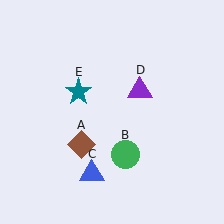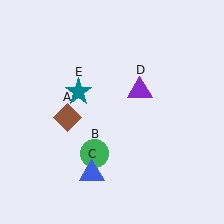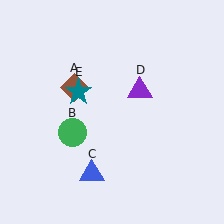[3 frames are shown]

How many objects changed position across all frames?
2 objects changed position: brown diamond (object A), green circle (object B).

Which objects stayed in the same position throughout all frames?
Blue triangle (object C) and purple triangle (object D) and teal star (object E) remained stationary.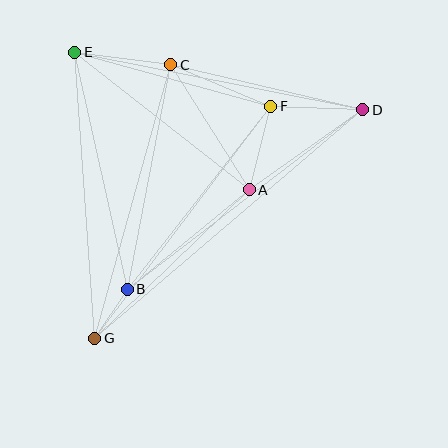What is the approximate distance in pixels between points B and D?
The distance between B and D is approximately 296 pixels.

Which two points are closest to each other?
Points B and G are closest to each other.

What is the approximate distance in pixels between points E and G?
The distance between E and G is approximately 286 pixels.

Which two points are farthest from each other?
Points D and G are farthest from each other.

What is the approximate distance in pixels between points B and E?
The distance between B and E is approximately 243 pixels.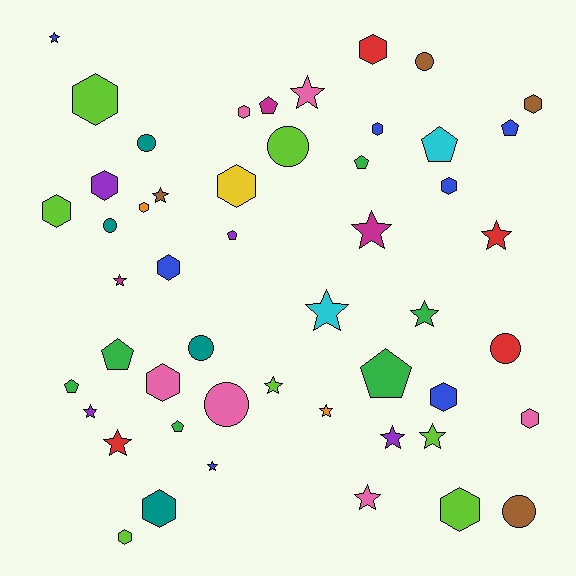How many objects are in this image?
There are 50 objects.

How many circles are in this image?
There are 8 circles.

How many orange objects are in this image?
There are 2 orange objects.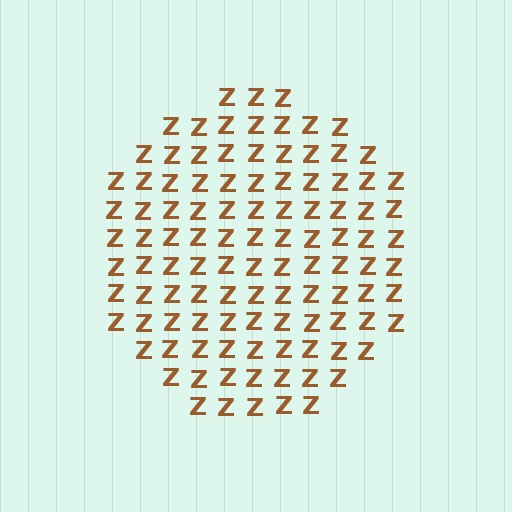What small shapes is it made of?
It is made of small letter Z's.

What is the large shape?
The large shape is a circle.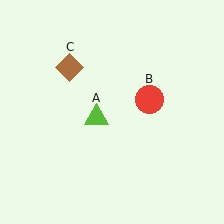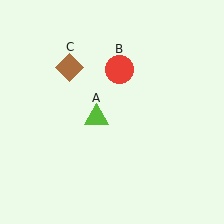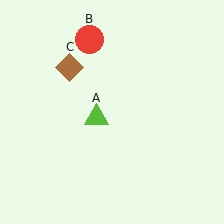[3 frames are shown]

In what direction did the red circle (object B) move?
The red circle (object B) moved up and to the left.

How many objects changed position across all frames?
1 object changed position: red circle (object B).